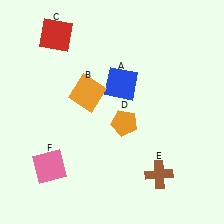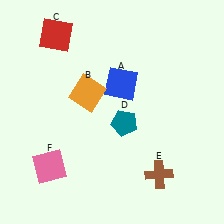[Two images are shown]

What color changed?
The pentagon (D) changed from orange in Image 1 to teal in Image 2.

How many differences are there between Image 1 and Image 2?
There is 1 difference between the two images.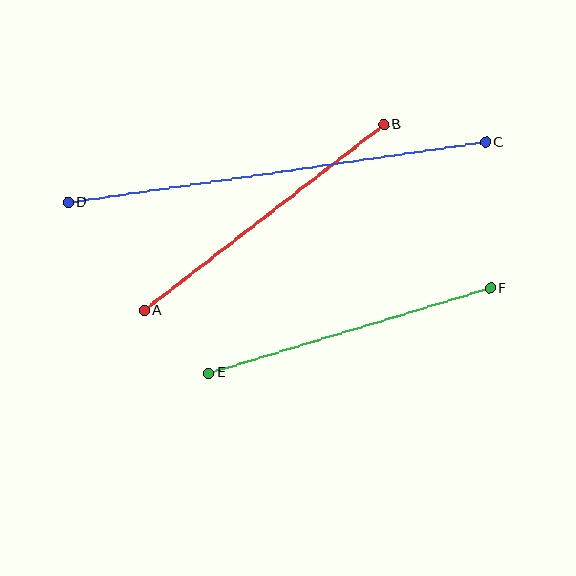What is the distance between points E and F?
The distance is approximately 295 pixels.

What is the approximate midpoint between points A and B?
The midpoint is at approximately (264, 218) pixels.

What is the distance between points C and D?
The distance is approximately 422 pixels.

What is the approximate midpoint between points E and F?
The midpoint is at approximately (349, 331) pixels.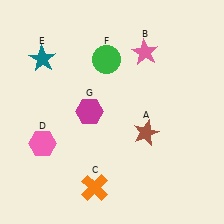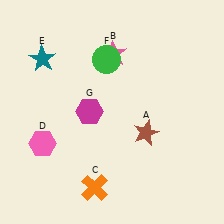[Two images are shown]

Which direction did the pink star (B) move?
The pink star (B) moved left.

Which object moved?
The pink star (B) moved left.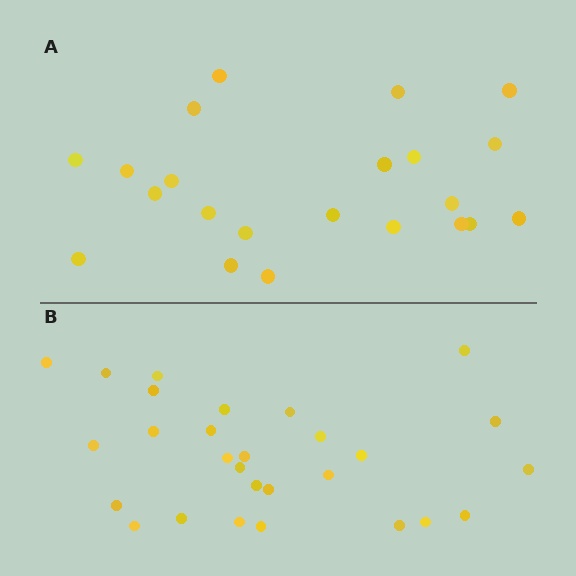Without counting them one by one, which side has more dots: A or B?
Region B (the bottom region) has more dots.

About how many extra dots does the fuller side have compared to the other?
Region B has about 6 more dots than region A.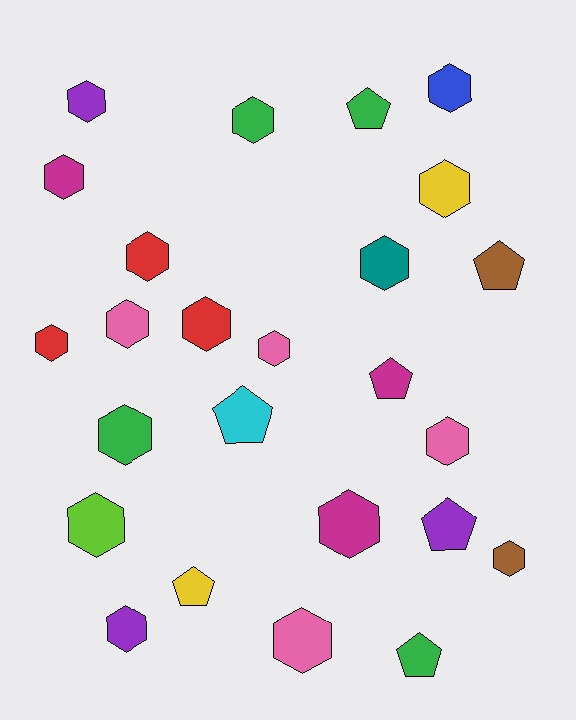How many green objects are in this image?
There are 4 green objects.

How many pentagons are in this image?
There are 7 pentagons.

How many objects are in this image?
There are 25 objects.